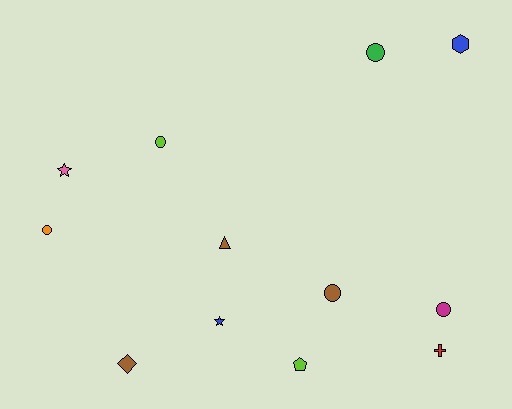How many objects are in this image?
There are 12 objects.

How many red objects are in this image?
There is 1 red object.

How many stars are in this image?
There are 2 stars.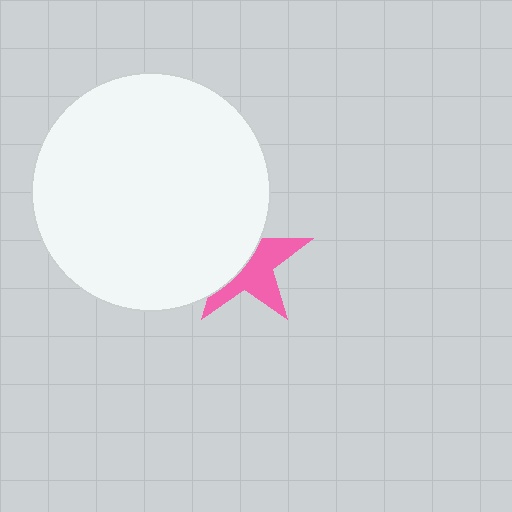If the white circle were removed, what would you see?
You would see the complete pink star.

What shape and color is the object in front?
The object in front is a white circle.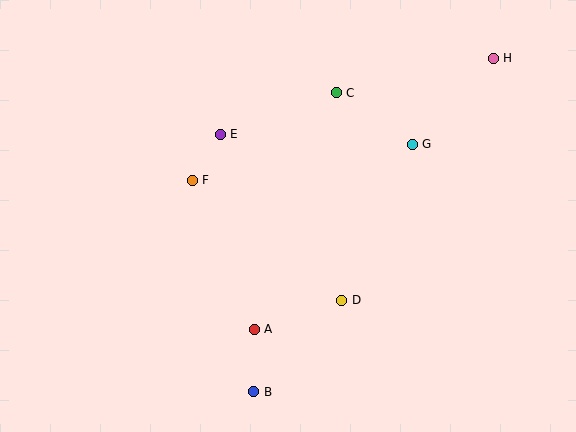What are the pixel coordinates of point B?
Point B is at (254, 392).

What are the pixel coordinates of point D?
Point D is at (342, 300).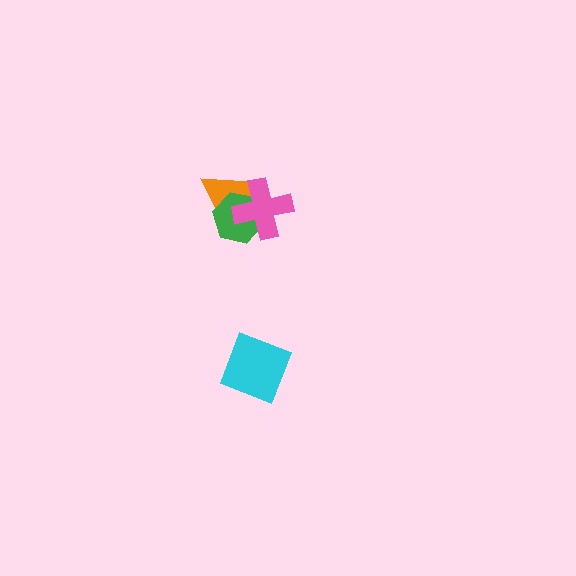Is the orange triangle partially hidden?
Yes, it is partially covered by another shape.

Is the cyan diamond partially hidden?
No, no other shape covers it.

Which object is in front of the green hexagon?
The pink cross is in front of the green hexagon.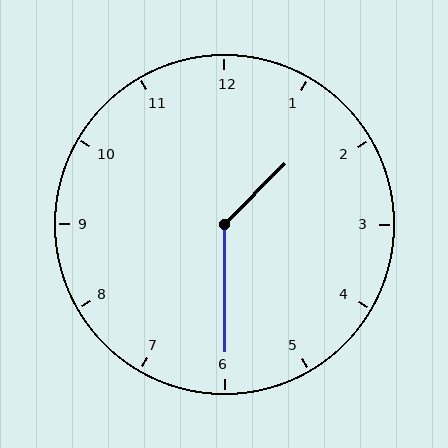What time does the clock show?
1:30.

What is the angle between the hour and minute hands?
Approximately 135 degrees.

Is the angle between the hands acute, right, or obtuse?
It is obtuse.